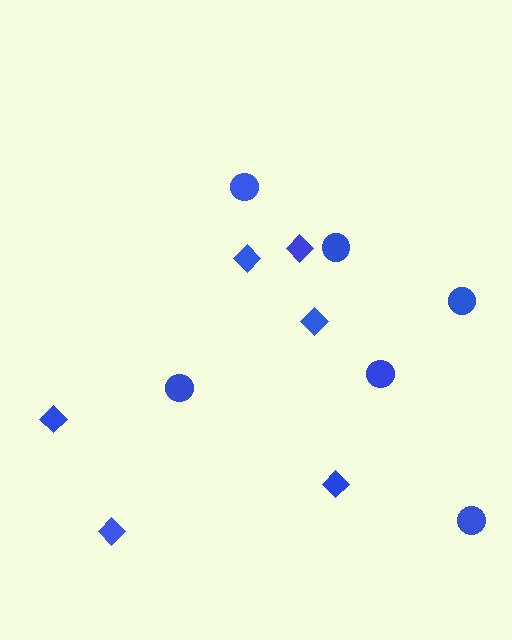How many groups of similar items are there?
There are 2 groups: one group of diamonds (6) and one group of circles (6).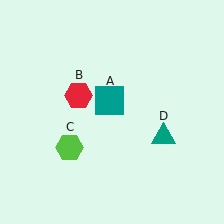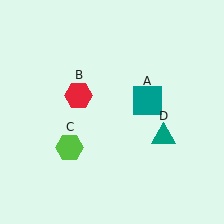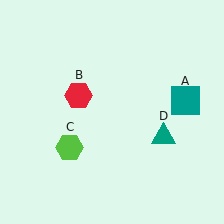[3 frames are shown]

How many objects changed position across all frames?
1 object changed position: teal square (object A).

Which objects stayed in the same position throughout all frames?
Red hexagon (object B) and lime hexagon (object C) and teal triangle (object D) remained stationary.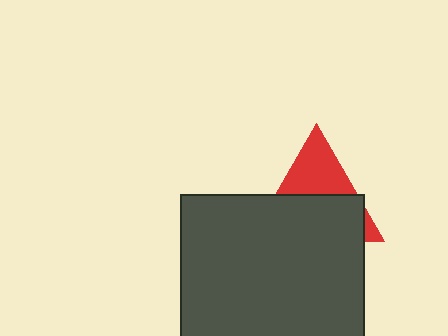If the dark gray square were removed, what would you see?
You would see the complete red triangle.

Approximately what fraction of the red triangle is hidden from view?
Roughly 60% of the red triangle is hidden behind the dark gray square.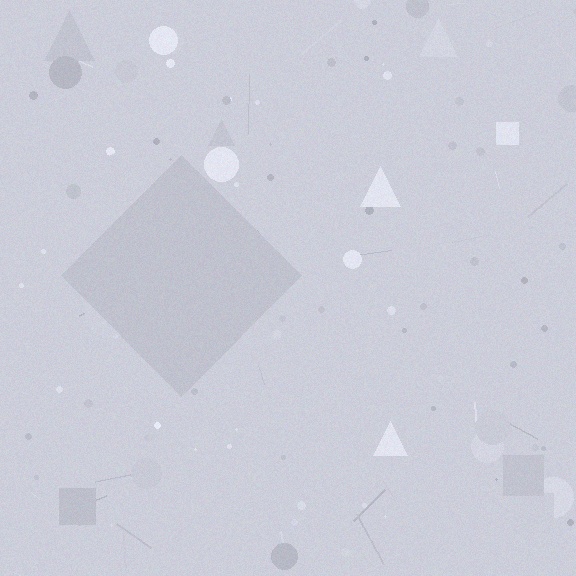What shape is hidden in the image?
A diamond is hidden in the image.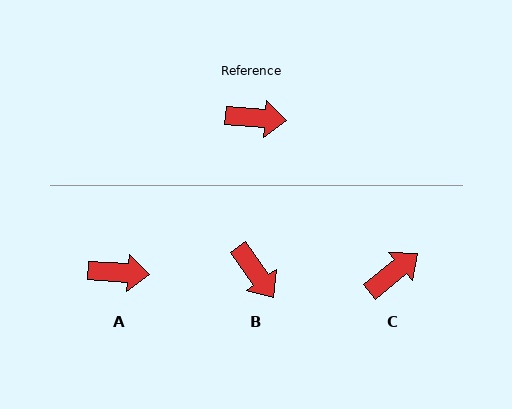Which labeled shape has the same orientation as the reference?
A.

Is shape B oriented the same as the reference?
No, it is off by about 51 degrees.